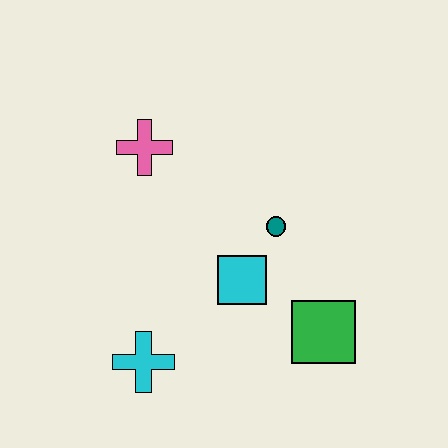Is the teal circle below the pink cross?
Yes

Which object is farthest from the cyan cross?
The pink cross is farthest from the cyan cross.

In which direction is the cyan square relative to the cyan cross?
The cyan square is to the right of the cyan cross.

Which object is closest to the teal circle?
The cyan square is closest to the teal circle.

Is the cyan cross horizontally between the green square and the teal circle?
No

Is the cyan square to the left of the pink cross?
No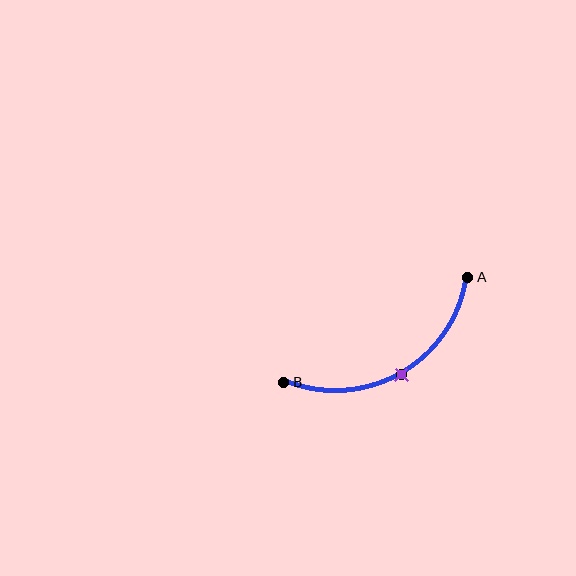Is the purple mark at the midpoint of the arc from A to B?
Yes. The purple mark lies on the arc at equal arc-length from both A and B — it is the arc midpoint.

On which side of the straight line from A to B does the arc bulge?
The arc bulges below the straight line connecting A and B.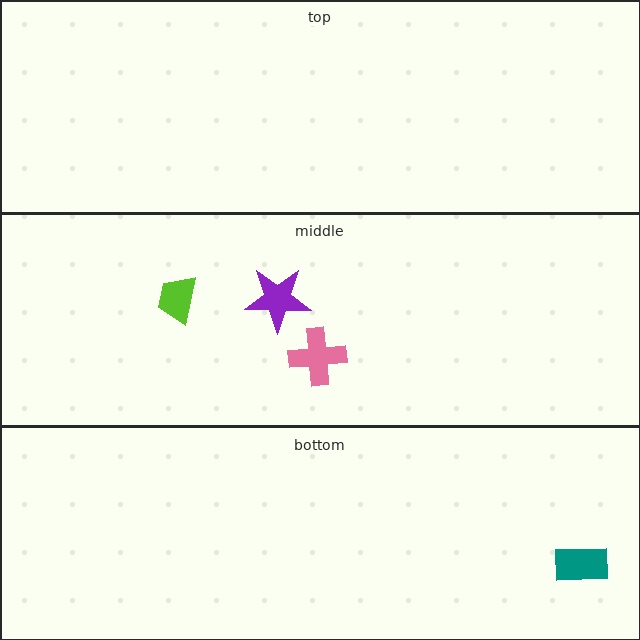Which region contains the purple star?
The middle region.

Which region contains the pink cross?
The middle region.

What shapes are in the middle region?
The lime trapezoid, the pink cross, the purple star.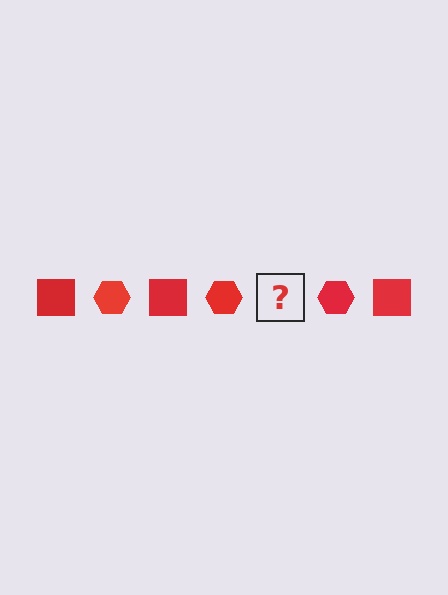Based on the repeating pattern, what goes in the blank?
The blank should be a red square.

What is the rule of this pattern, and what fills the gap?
The rule is that the pattern cycles through square, hexagon shapes in red. The gap should be filled with a red square.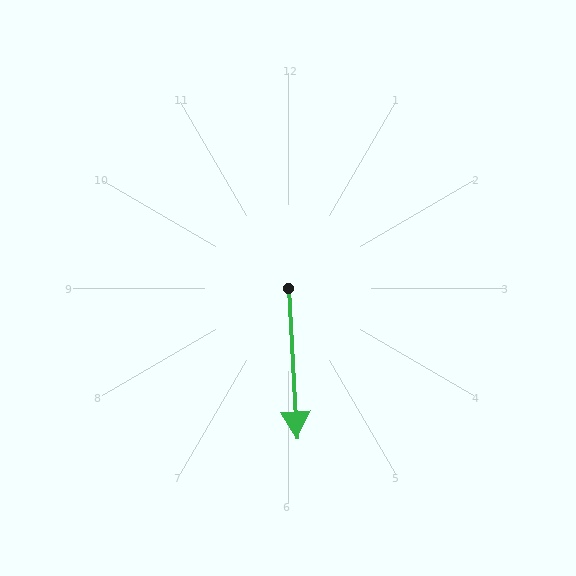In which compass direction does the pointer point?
South.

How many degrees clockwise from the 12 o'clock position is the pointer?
Approximately 177 degrees.